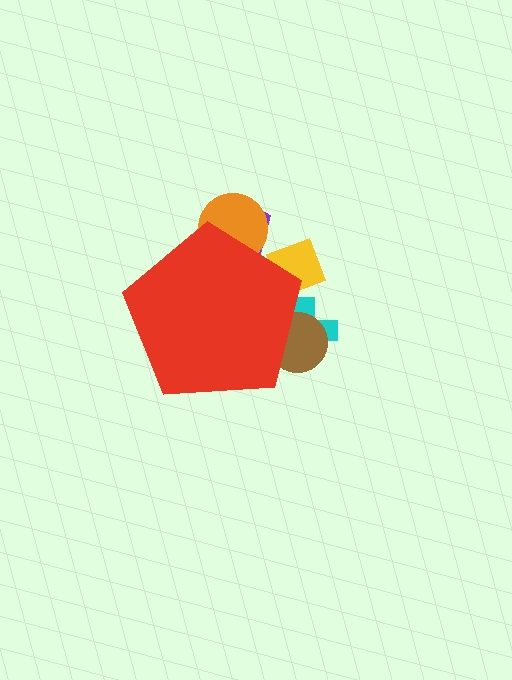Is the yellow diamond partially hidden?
Yes, the yellow diamond is partially hidden behind the red pentagon.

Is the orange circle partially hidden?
Yes, the orange circle is partially hidden behind the red pentagon.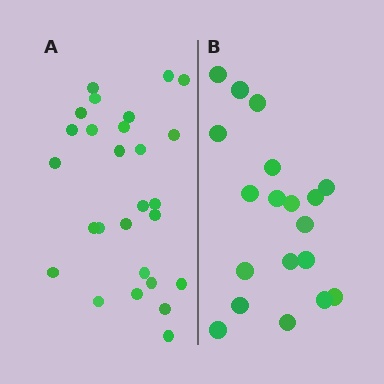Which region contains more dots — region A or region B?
Region A (the left region) has more dots.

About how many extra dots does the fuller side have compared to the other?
Region A has roughly 8 or so more dots than region B.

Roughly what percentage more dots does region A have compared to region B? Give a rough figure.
About 40% more.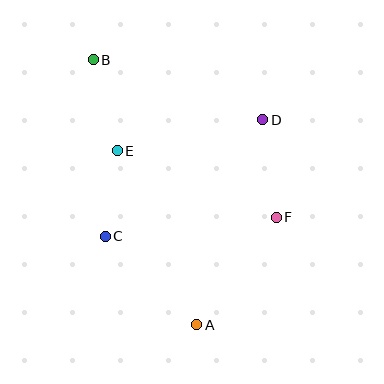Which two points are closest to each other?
Points C and E are closest to each other.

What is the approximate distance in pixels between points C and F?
The distance between C and F is approximately 172 pixels.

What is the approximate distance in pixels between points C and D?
The distance between C and D is approximately 196 pixels.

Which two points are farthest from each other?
Points A and B are farthest from each other.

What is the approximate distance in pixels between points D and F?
The distance between D and F is approximately 98 pixels.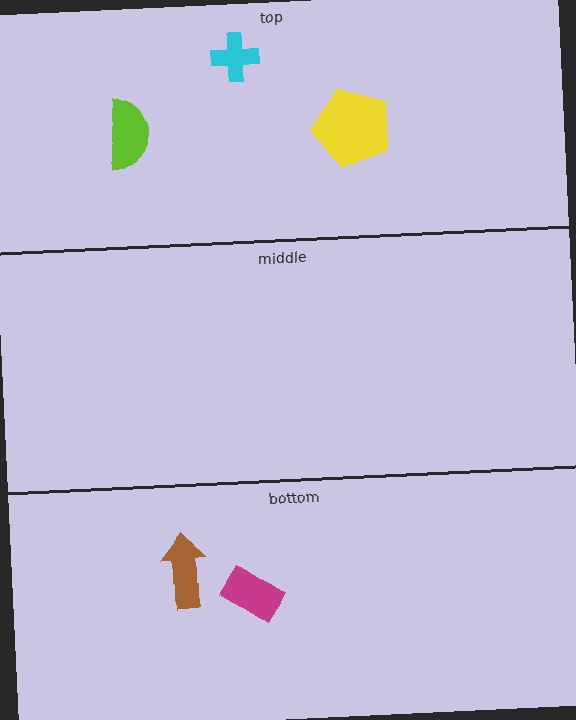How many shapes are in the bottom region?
2.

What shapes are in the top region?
The cyan cross, the lime semicircle, the yellow pentagon.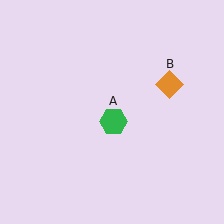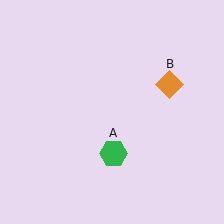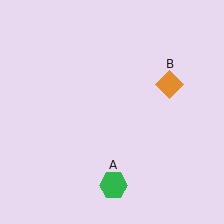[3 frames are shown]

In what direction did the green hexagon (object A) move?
The green hexagon (object A) moved down.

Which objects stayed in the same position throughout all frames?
Orange diamond (object B) remained stationary.